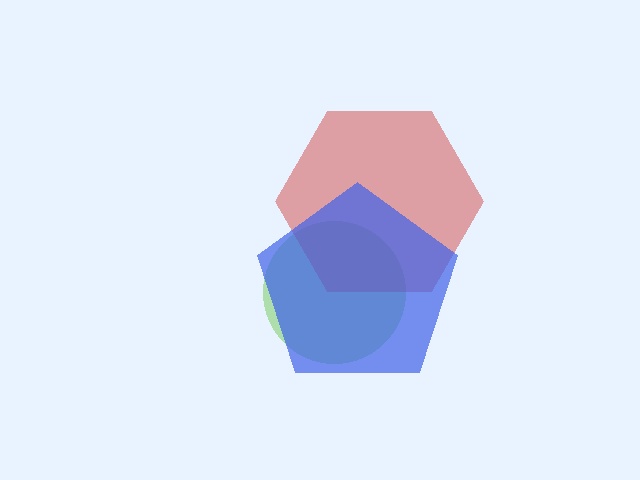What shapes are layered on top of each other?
The layered shapes are: a lime circle, a red hexagon, a blue pentagon.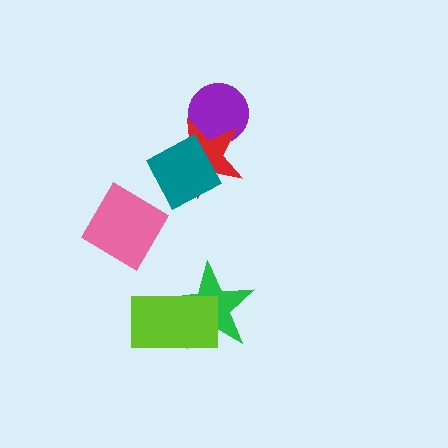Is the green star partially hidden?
Yes, it is partially covered by another shape.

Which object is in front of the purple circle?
The red star is in front of the purple circle.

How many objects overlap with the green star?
1 object overlaps with the green star.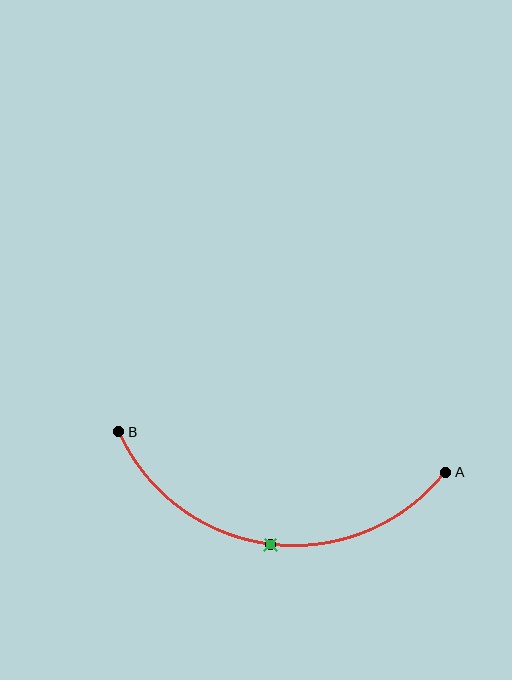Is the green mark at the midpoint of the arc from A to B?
Yes. The green mark lies on the arc at equal arc-length from both A and B — it is the arc midpoint.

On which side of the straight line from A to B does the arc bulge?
The arc bulges below the straight line connecting A and B.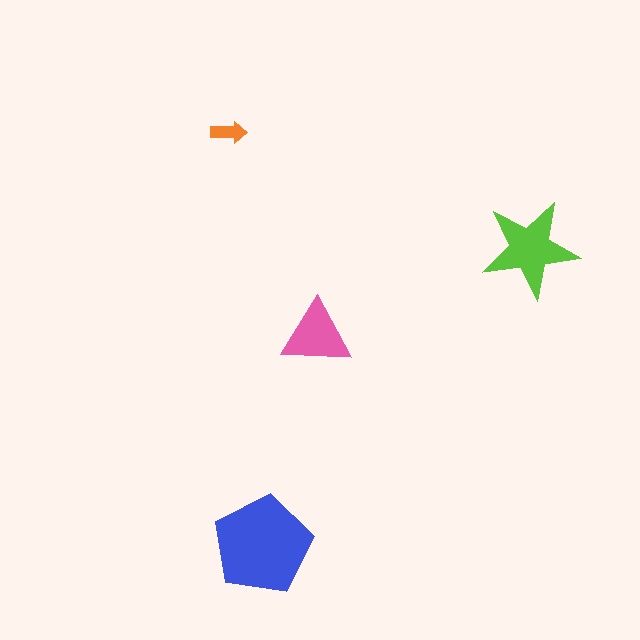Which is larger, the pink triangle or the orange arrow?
The pink triangle.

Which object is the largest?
The blue pentagon.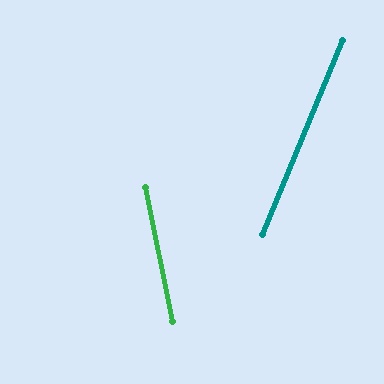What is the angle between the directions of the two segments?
Approximately 34 degrees.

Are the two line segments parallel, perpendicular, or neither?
Neither parallel nor perpendicular — they differ by about 34°.